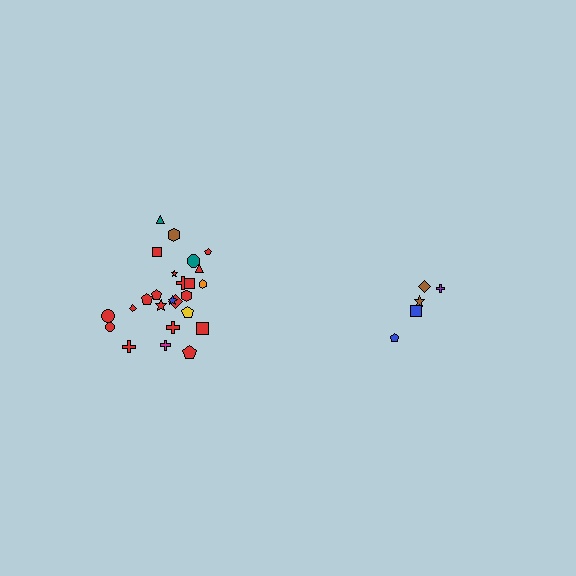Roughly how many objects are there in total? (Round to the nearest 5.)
Roughly 30 objects in total.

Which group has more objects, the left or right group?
The left group.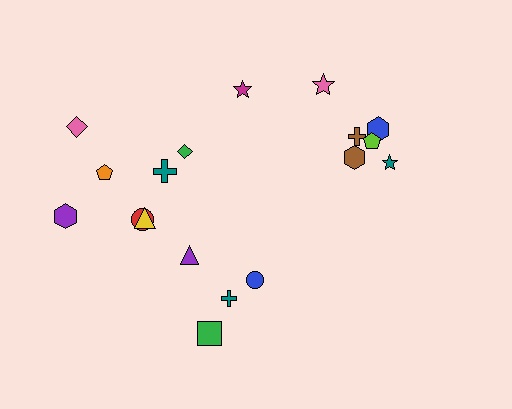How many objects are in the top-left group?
There are 8 objects.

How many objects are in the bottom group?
There are 4 objects.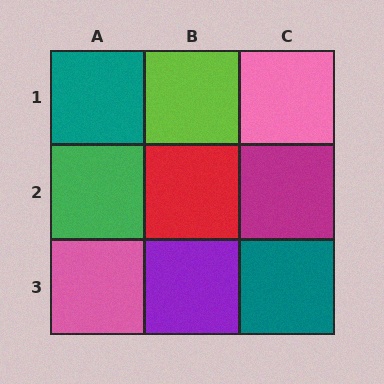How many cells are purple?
1 cell is purple.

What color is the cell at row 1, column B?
Lime.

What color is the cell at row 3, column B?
Purple.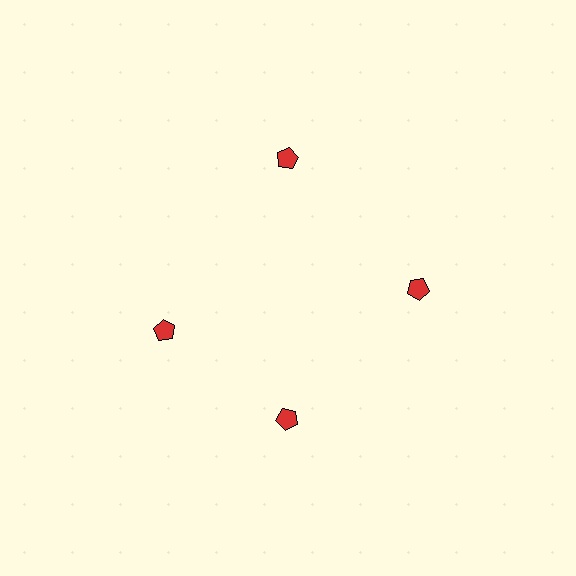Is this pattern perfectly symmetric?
No. The 4 red pentagons are arranged in a ring, but one element near the 9 o'clock position is rotated out of alignment along the ring, breaking the 4-fold rotational symmetry.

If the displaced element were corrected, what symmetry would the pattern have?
It would have 4-fold rotational symmetry — the pattern would map onto itself every 90 degrees.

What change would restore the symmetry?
The symmetry would be restored by rotating it back into even spacing with its neighbors so that all 4 pentagons sit at equal angles and equal distance from the center.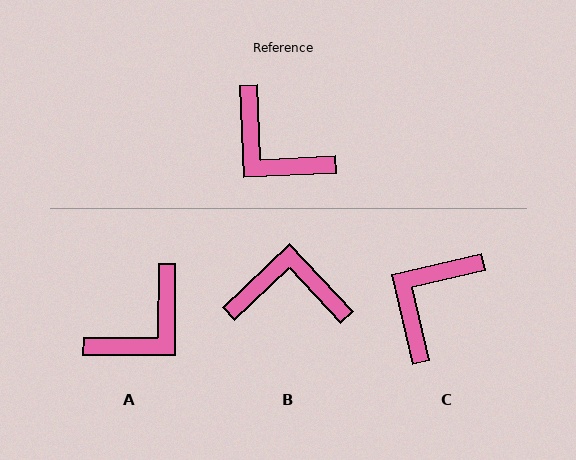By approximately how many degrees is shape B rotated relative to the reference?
Approximately 139 degrees clockwise.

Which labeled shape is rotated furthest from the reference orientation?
B, about 139 degrees away.